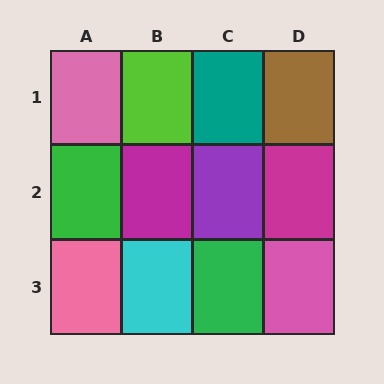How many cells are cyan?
1 cell is cyan.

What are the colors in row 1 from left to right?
Pink, lime, teal, brown.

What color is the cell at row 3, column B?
Cyan.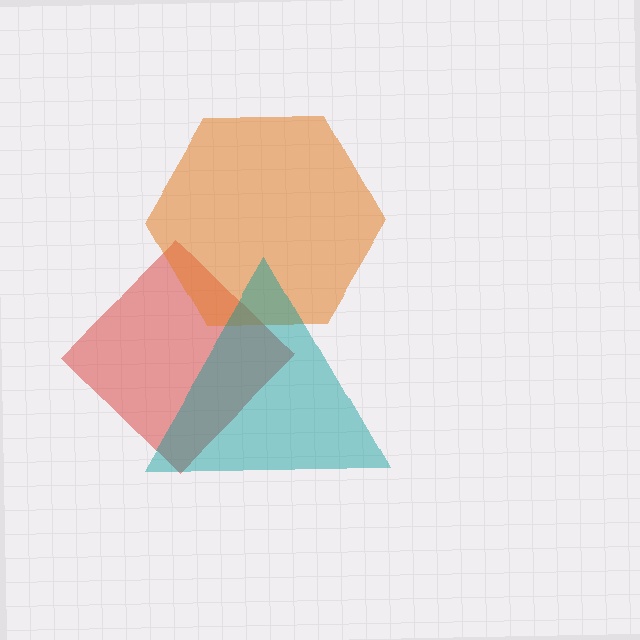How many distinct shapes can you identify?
There are 3 distinct shapes: a red diamond, an orange hexagon, a teal triangle.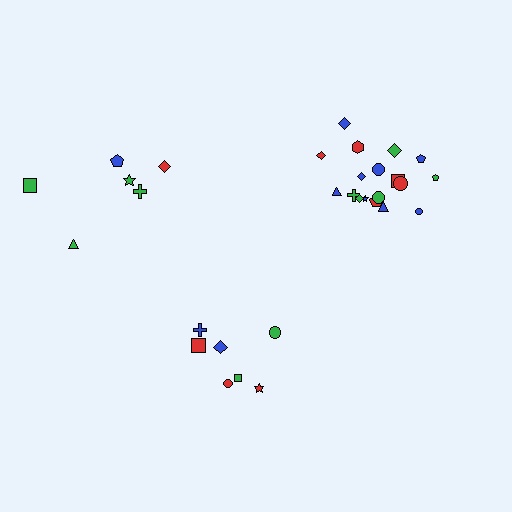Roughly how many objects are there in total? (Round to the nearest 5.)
Roughly 30 objects in total.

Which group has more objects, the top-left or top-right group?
The top-right group.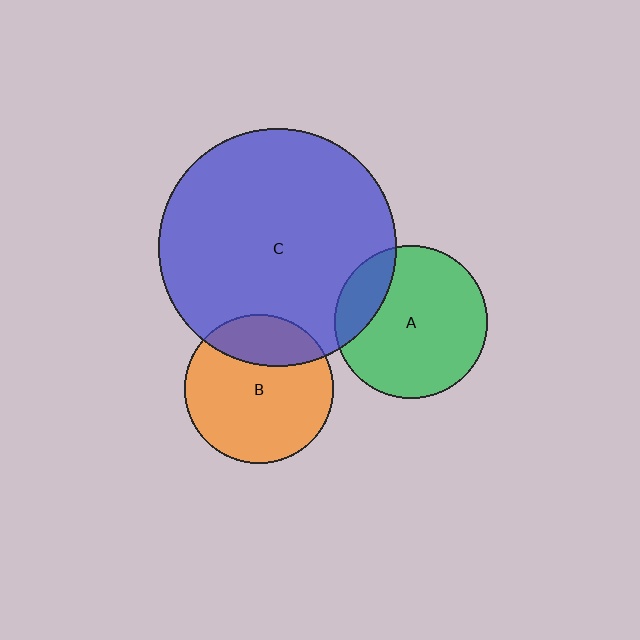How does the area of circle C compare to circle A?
Approximately 2.4 times.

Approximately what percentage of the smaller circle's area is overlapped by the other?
Approximately 20%.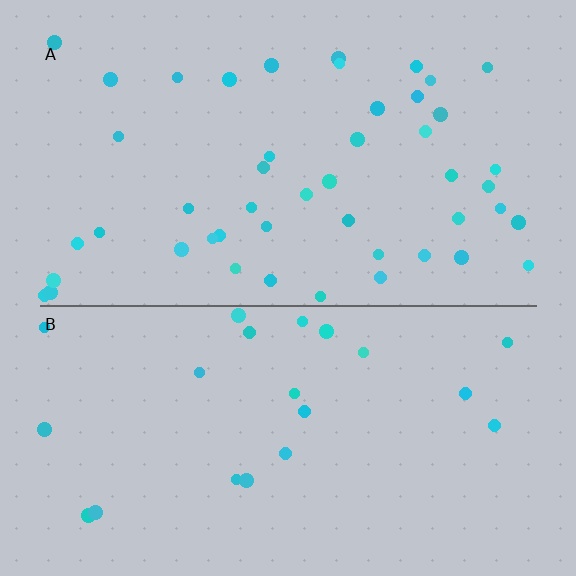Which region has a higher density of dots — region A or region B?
A (the top).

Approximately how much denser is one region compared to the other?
Approximately 2.2× — region A over region B.